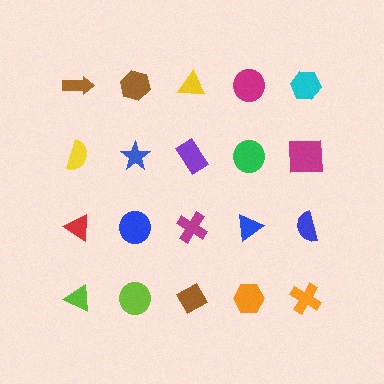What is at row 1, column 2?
A brown hexagon.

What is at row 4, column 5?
An orange cross.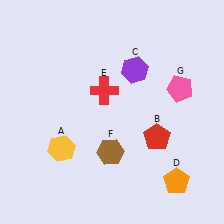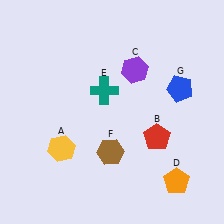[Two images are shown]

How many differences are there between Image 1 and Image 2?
There are 2 differences between the two images.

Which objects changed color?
E changed from red to teal. G changed from pink to blue.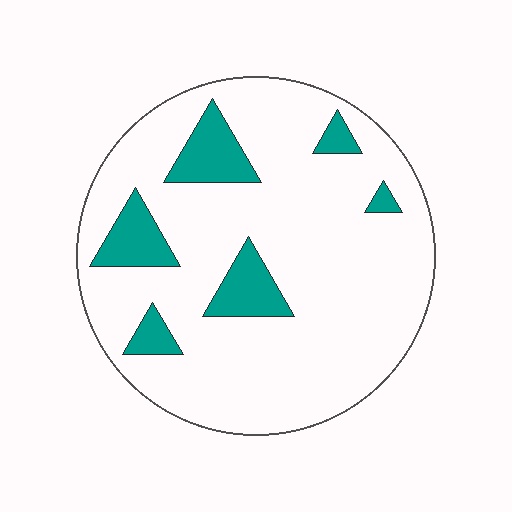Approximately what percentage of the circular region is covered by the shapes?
Approximately 15%.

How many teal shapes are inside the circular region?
6.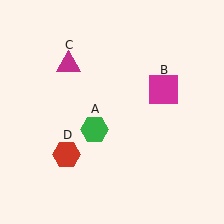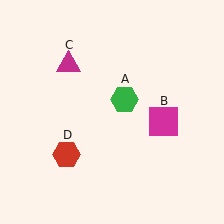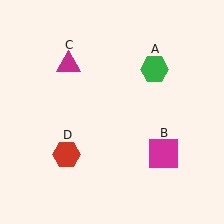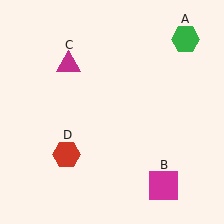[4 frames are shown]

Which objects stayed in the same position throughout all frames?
Magenta triangle (object C) and red hexagon (object D) remained stationary.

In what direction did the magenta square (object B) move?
The magenta square (object B) moved down.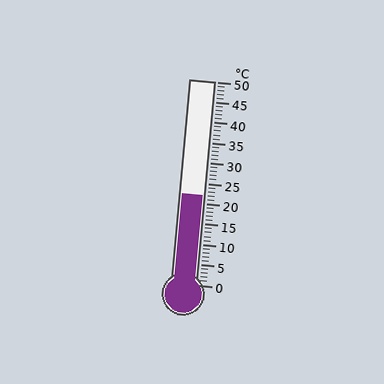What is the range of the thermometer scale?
The thermometer scale ranges from 0°C to 50°C.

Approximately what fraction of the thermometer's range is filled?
The thermometer is filled to approximately 45% of its range.